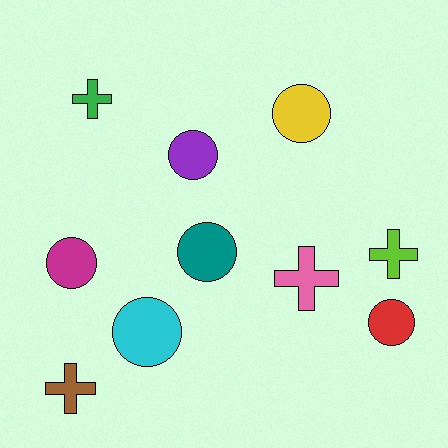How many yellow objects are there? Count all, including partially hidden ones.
There is 1 yellow object.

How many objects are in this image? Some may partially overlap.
There are 10 objects.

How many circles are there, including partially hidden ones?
There are 6 circles.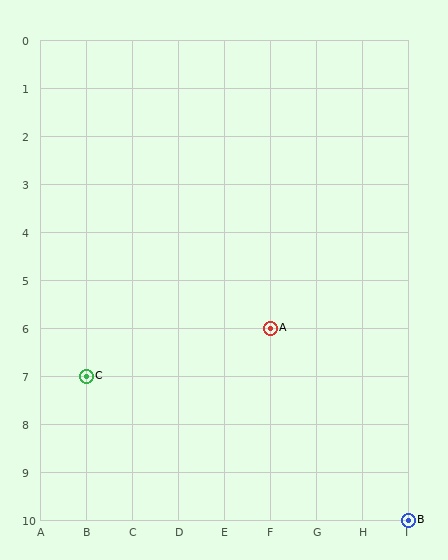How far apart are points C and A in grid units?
Points C and A are 4 columns and 1 row apart (about 4.1 grid units diagonally).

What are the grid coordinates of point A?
Point A is at grid coordinates (F, 6).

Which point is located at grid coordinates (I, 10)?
Point B is at (I, 10).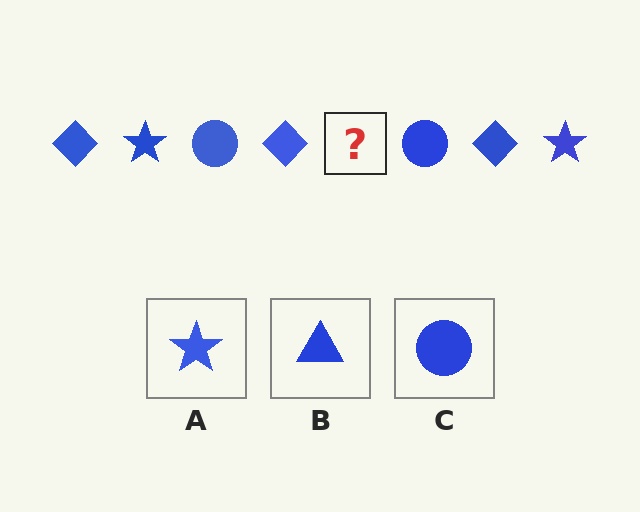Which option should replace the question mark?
Option A.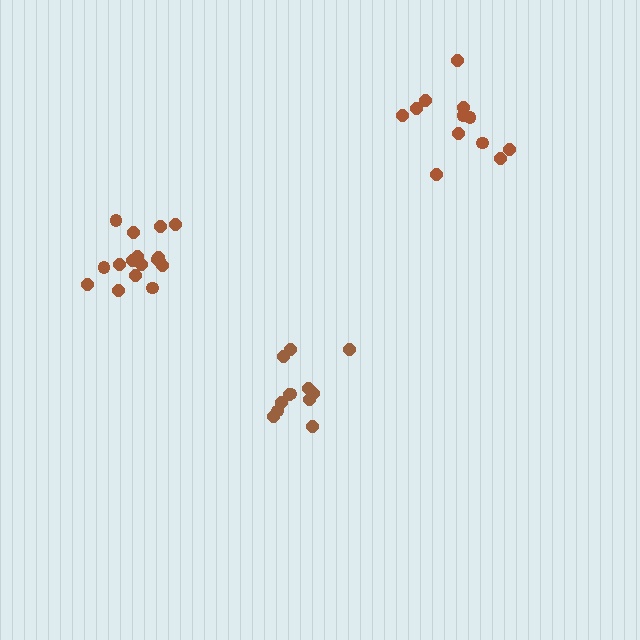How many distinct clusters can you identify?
There are 3 distinct clusters.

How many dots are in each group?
Group 1: 12 dots, Group 2: 12 dots, Group 3: 17 dots (41 total).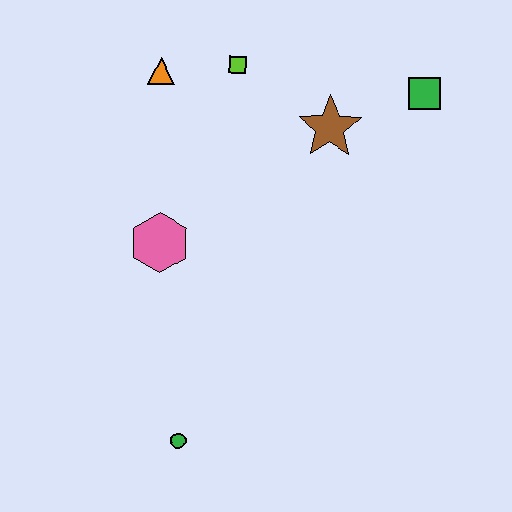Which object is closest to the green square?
The brown star is closest to the green square.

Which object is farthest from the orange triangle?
The green circle is farthest from the orange triangle.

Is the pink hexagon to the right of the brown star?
No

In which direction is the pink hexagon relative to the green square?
The pink hexagon is to the left of the green square.